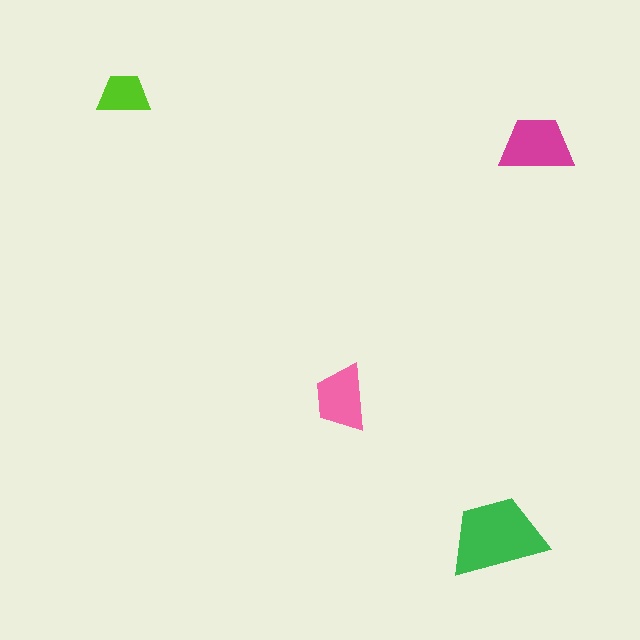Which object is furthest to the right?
The magenta trapezoid is rightmost.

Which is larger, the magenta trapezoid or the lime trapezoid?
The magenta one.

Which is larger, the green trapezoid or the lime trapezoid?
The green one.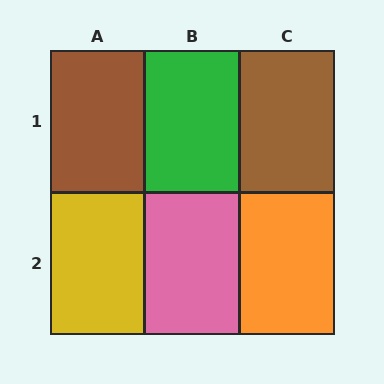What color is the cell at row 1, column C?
Brown.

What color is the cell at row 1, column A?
Brown.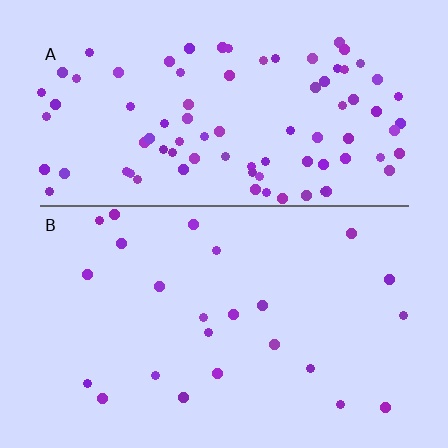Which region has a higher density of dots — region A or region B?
A (the top).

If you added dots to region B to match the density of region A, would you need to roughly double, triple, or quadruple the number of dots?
Approximately quadruple.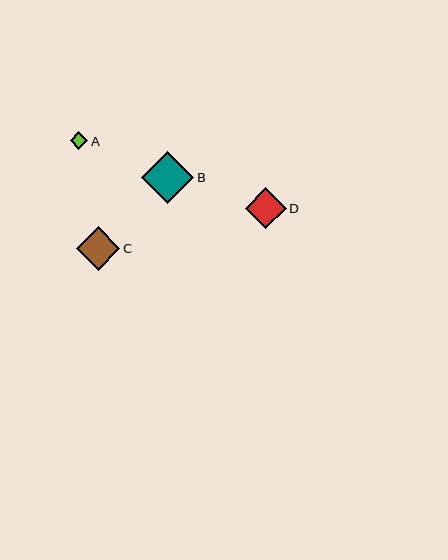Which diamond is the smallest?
Diamond A is the smallest with a size of approximately 18 pixels.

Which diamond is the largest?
Diamond B is the largest with a size of approximately 52 pixels.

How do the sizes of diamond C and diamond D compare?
Diamond C and diamond D are approximately the same size.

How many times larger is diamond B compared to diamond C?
Diamond B is approximately 1.2 times the size of diamond C.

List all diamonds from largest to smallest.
From largest to smallest: B, C, D, A.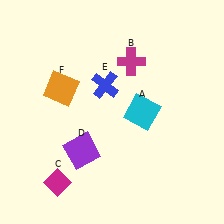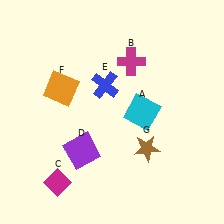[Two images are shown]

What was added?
A brown star (G) was added in Image 2.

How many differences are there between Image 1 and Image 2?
There is 1 difference between the two images.